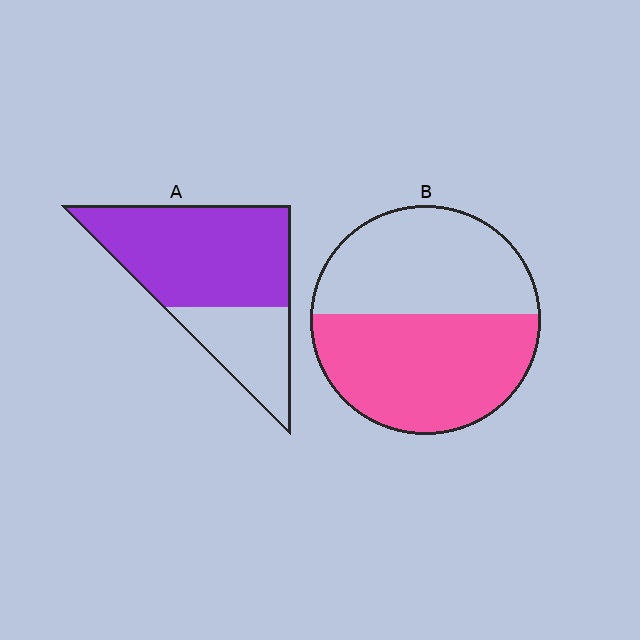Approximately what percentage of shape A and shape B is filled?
A is approximately 70% and B is approximately 55%.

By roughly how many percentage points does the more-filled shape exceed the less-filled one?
By roughly 15 percentage points (A over B).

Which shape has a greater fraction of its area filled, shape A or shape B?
Shape A.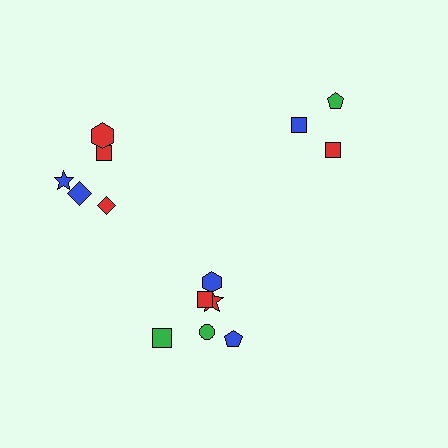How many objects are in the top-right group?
There are 3 objects.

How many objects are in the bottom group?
There are 6 objects.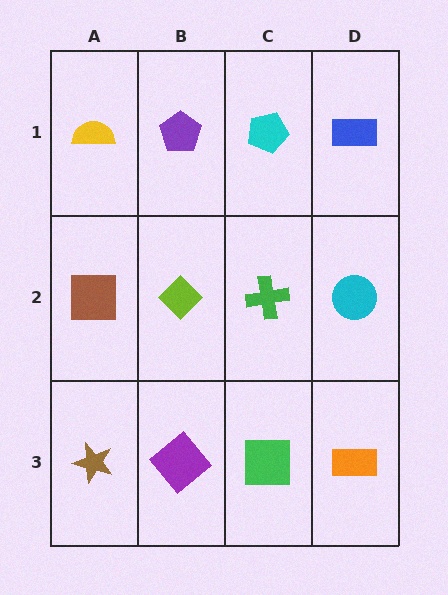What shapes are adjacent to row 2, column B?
A purple pentagon (row 1, column B), a purple diamond (row 3, column B), a brown square (row 2, column A), a green cross (row 2, column C).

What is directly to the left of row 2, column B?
A brown square.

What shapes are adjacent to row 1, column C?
A green cross (row 2, column C), a purple pentagon (row 1, column B), a blue rectangle (row 1, column D).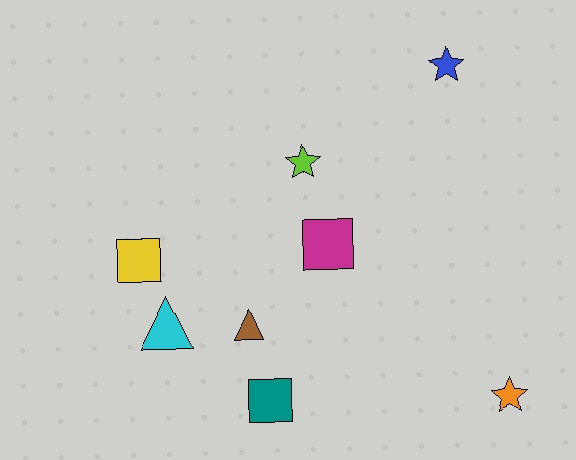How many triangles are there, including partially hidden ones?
There are 2 triangles.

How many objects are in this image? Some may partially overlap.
There are 8 objects.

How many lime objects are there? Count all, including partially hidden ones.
There is 1 lime object.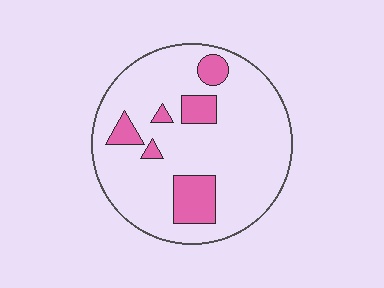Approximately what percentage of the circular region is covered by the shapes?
Approximately 15%.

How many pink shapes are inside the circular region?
6.